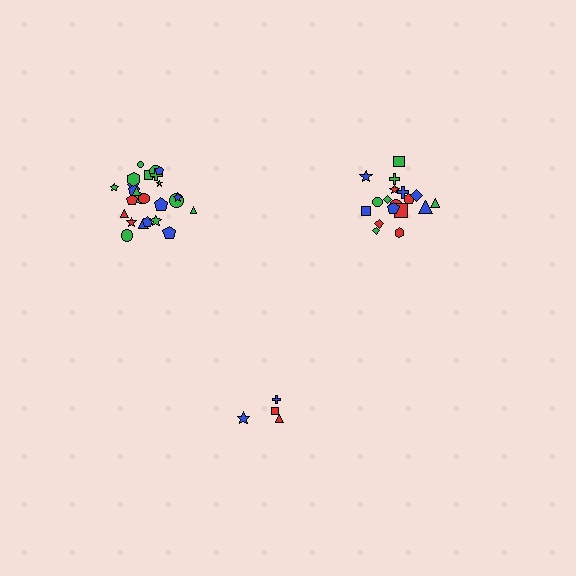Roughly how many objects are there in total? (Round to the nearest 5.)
Roughly 45 objects in total.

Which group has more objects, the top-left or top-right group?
The top-left group.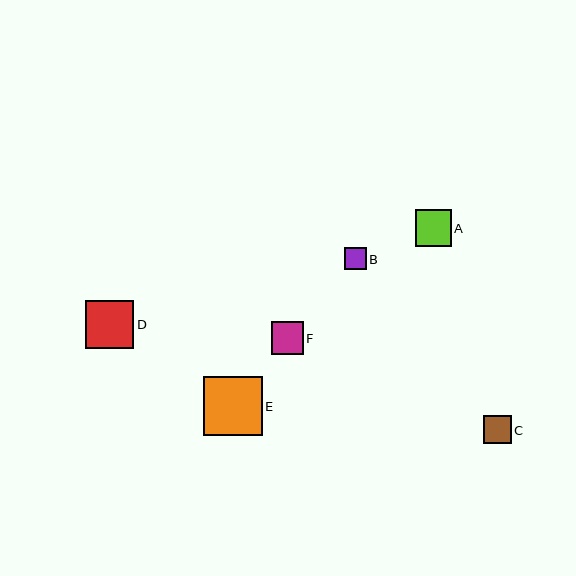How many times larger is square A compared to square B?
Square A is approximately 1.7 times the size of square B.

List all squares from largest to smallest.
From largest to smallest: E, D, A, F, C, B.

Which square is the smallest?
Square B is the smallest with a size of approximately 22 pixels.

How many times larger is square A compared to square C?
Square A is approximately 1.3 times the size of square C.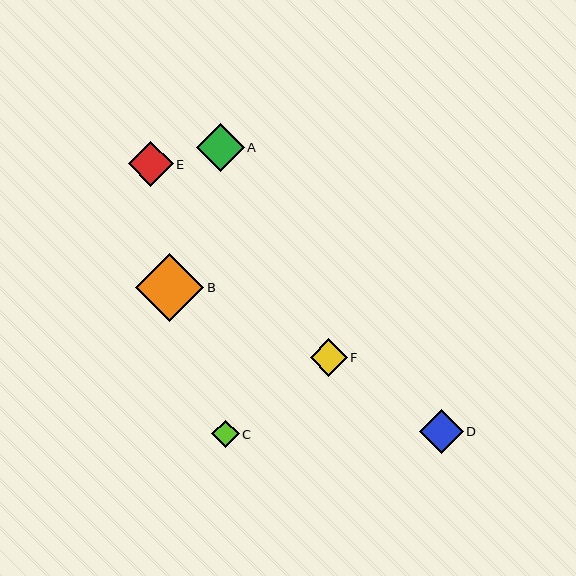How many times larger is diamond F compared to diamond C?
Diamond F is approximately 1.4 times the size of diamond C.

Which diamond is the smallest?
Diamond C is the smallest with a size of approximately 27 pixels.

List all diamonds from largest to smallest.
From largest to smallest: B, A, E, D, F, C.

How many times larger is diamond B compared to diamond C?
Diamond B is approximately 2.5 times the size of diamond C.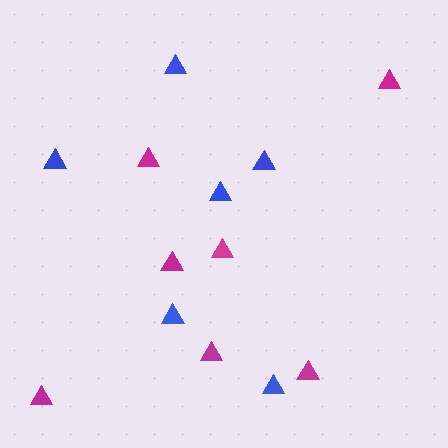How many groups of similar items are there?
There are 2 groups: one group of magenta triangles (7) and one group of blue triangles (6).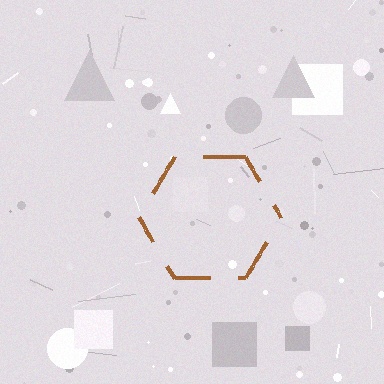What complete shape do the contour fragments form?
The contour fragments form a hexagon.